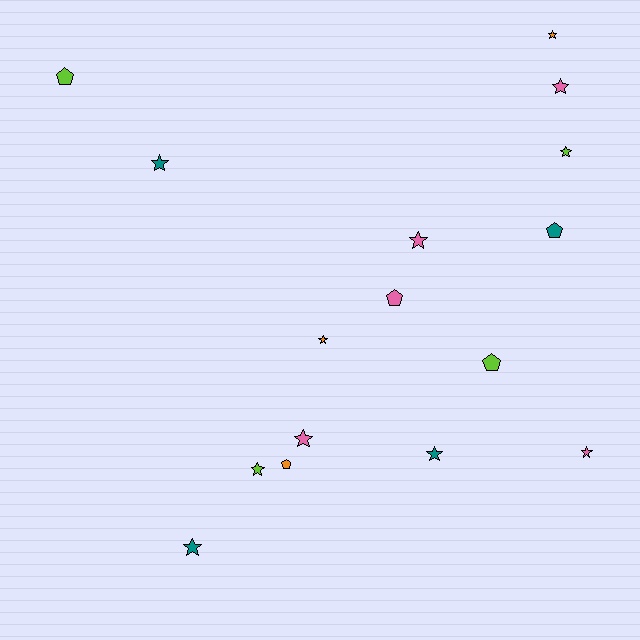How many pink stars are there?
There are 4 pink stars.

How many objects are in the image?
There are 16 objects.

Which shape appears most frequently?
Star, with 11 objects.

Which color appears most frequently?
Pink, with 5 objects.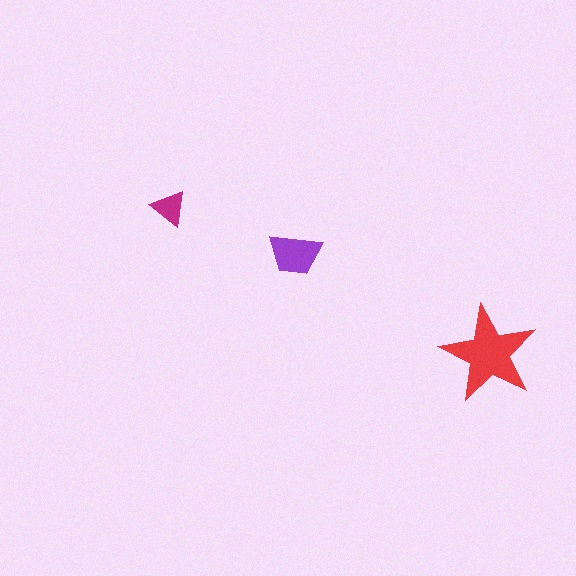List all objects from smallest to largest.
The magenta triangle, the purple trapezoid, the red star.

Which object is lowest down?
The red star is bottommost.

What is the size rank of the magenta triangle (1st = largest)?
3rd.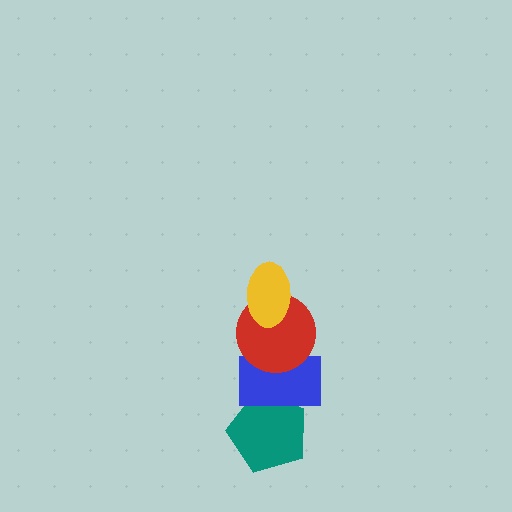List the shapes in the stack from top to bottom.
From top to bottom: the yellow ellipse, the red circle, the blue rectangle, the teal pentagon.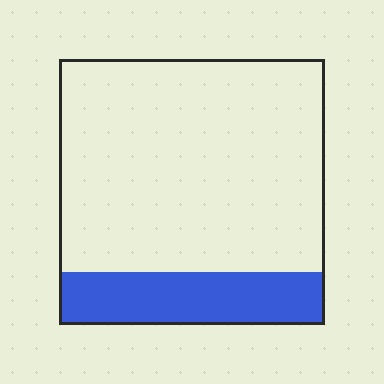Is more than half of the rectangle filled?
No.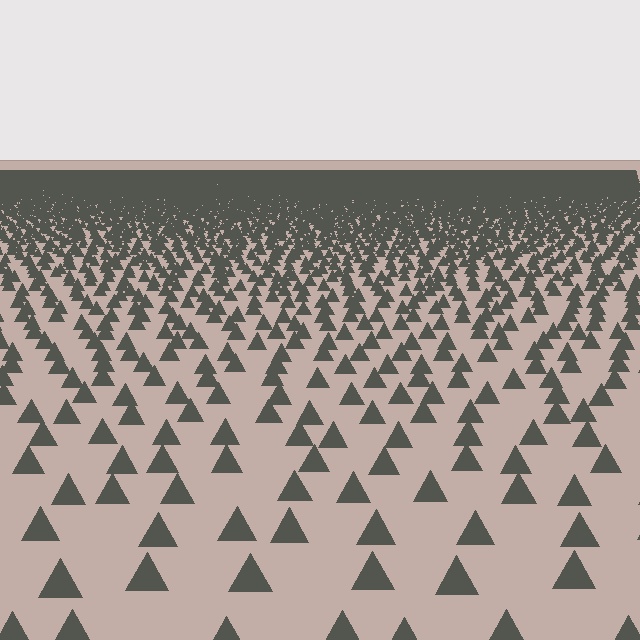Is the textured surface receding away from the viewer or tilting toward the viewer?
The surface is receding away from the viewer. Texture elements get smaller and denser toward the top.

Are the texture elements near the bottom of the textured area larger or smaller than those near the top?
Larger. Near the bottom, elements are closer to the viewer and appear at a bigger on-screen size.